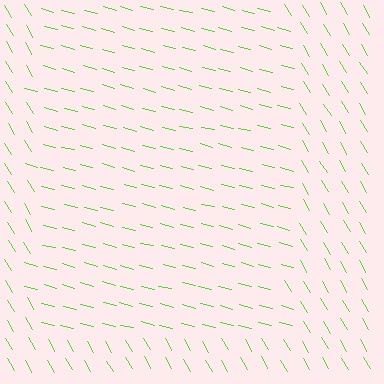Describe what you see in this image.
The image is filled with small lime line segments. A rectangle region in the image has lines oriented differently from the surrounding lines, creating a visible texture boundary.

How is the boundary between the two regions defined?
The boundary is defined purely by a change in line orientation (approximately 45 degrees difference). All lines are the same color and thickness.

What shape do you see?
I see a rectangle.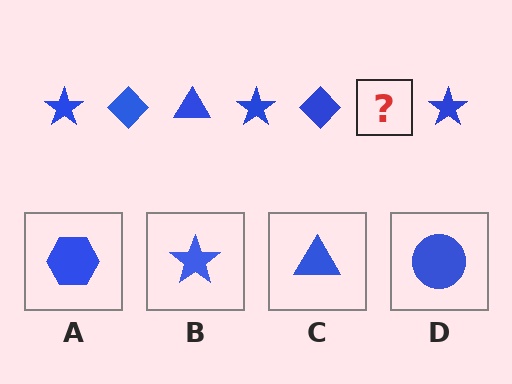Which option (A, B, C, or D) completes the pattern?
C.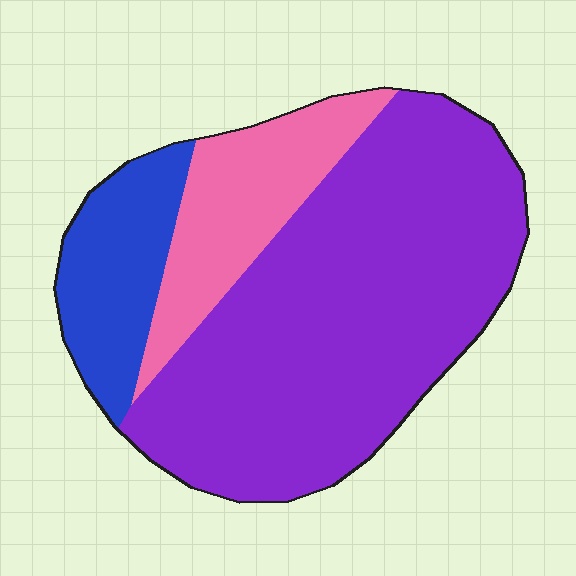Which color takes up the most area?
Purple, at roughly 65%.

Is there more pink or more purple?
Purple.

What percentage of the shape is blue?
Blue covers about 15% of the shape.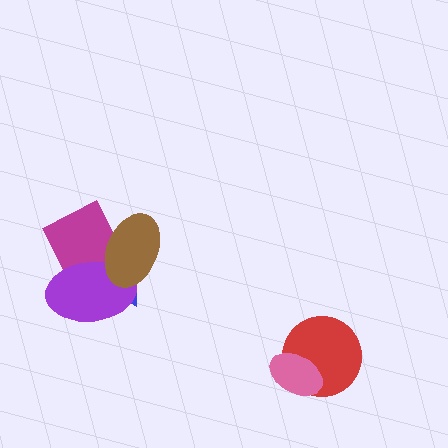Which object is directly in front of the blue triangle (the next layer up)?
The magenta diamond is directly in front of the blue triangle.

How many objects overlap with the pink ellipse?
1 object overlaps with the pink ellipse.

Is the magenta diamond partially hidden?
Yes, it is partially covered by another shape.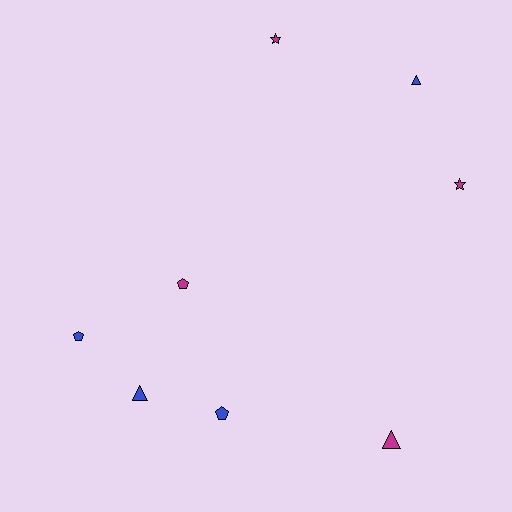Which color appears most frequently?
Blue, with 4 objects.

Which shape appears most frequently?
Pentagon, with 3 objects.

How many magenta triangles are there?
There is 1 magenta triangle.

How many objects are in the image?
There are 8 objects.